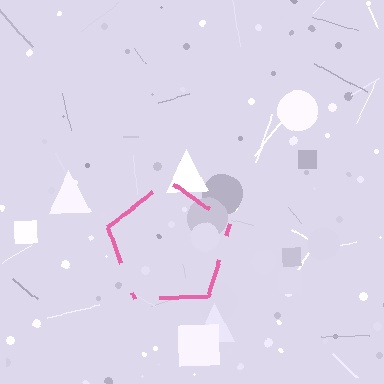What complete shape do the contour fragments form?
The contour fragments form a pentagon.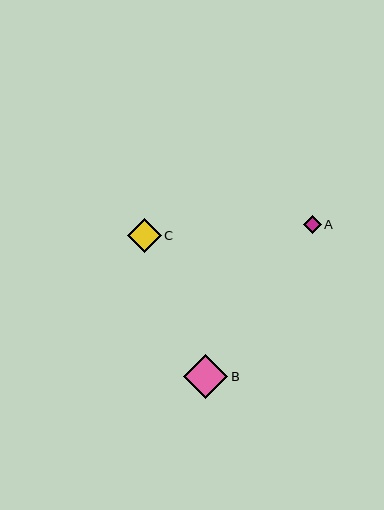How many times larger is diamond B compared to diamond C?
Diamond B is approximately 1.3 times the size of diamond C.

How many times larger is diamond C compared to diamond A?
Diamond C is approximately 1.8 times the size of diamond A.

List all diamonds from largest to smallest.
From largest to smallest: B, C, A.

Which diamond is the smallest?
Diamond A is the smallest with a size of approximately 18 pixels.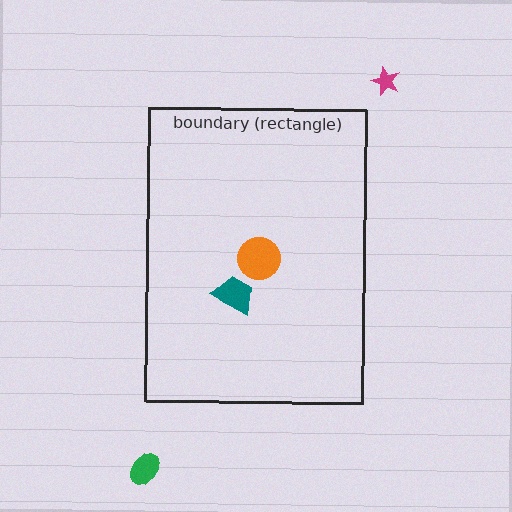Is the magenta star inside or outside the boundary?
Outside.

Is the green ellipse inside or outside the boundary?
Outside.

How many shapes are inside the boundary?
2 inside, 2 outside.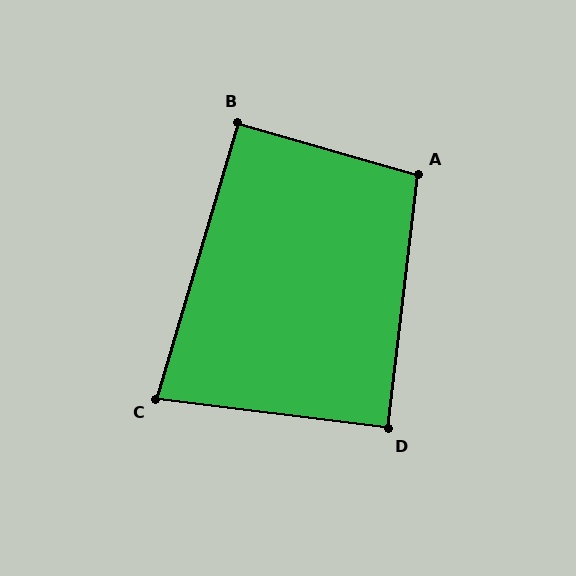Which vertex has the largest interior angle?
A, at approximately 99 degrees.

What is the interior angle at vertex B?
Approximately 91 degrees (approximately right).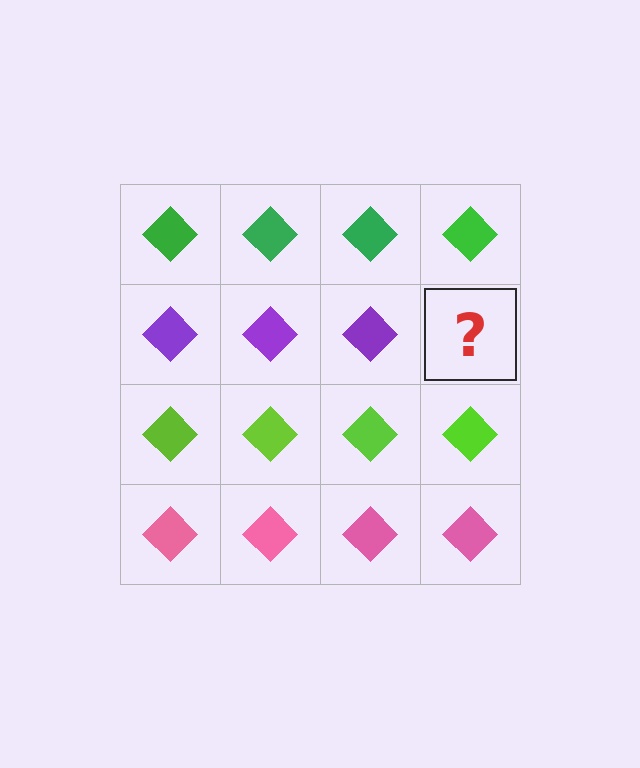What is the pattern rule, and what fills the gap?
The rule is that each row has a consistent color. The gap should be filled with a purple diamond.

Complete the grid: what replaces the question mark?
The question mark should be replaced with a purple diamond.